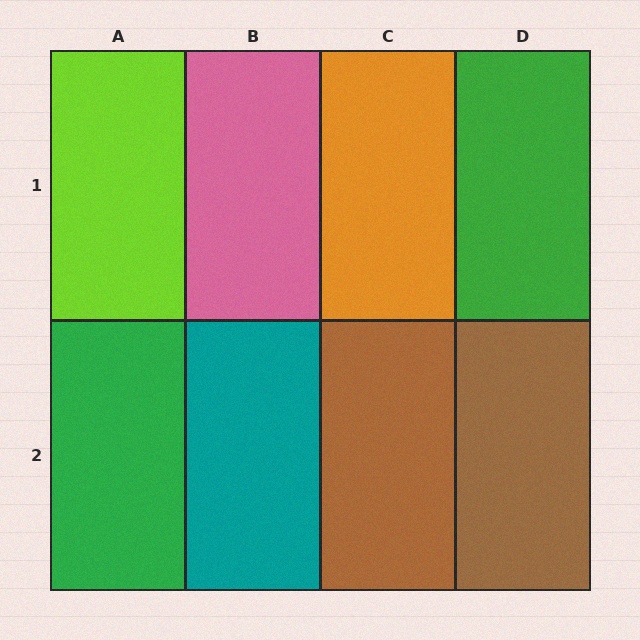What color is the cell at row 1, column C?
Orange.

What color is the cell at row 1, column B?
Pink.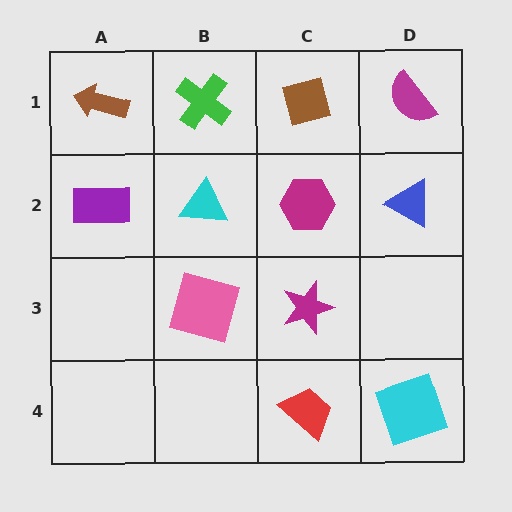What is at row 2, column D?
A blue triangle.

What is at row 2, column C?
A magenta hexagon.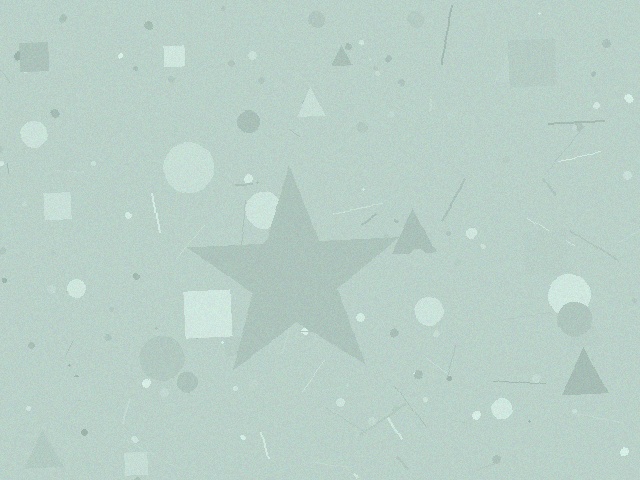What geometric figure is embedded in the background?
A star is embedded in the background.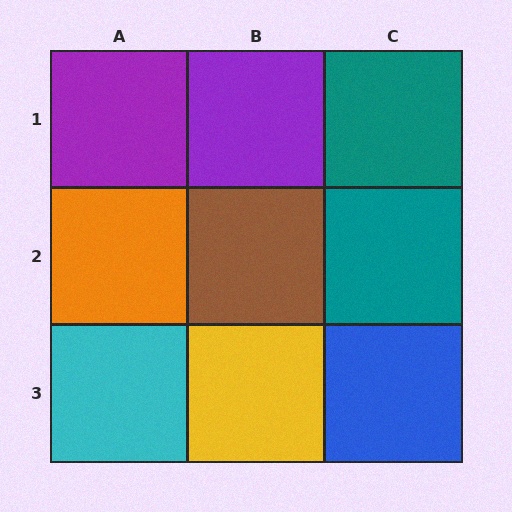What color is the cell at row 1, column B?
Purple.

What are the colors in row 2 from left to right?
Orange, brown, teal.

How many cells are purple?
2 cells are purple.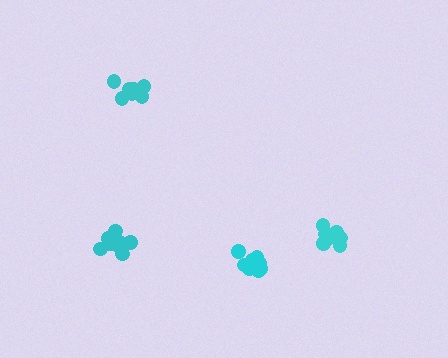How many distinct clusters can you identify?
There are 4 distinct clusters.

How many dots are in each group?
Group 1: 7 dots, Group 2: 11 dots, Group 3: 11 dots, Group 4: 9 dots (38 total).